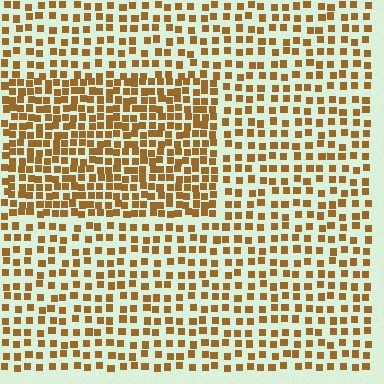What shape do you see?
I see a rectangle.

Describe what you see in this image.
The image contains small brown elements arranged at two different densities. A rectangle-shaped region is visible where the elements are more densely packed than the surrounding area.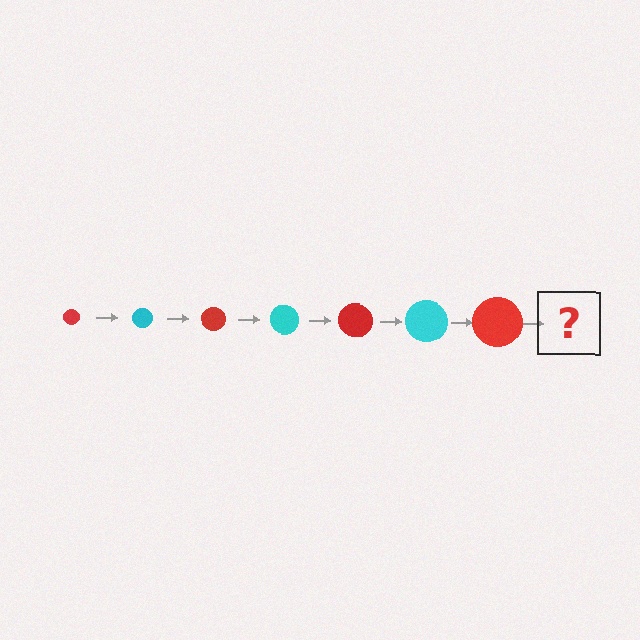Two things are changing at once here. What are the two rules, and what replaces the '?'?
The two rules are that the circle grows larger each step and the color cycles through red and cyan. The '?' should be a cyan circle, larger than the previous one.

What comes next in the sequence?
The next element should be a cyan circle, larger than the previous one.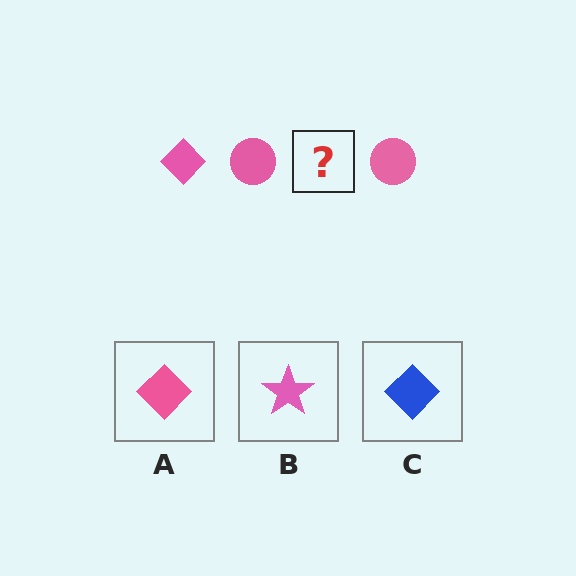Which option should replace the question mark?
Option A.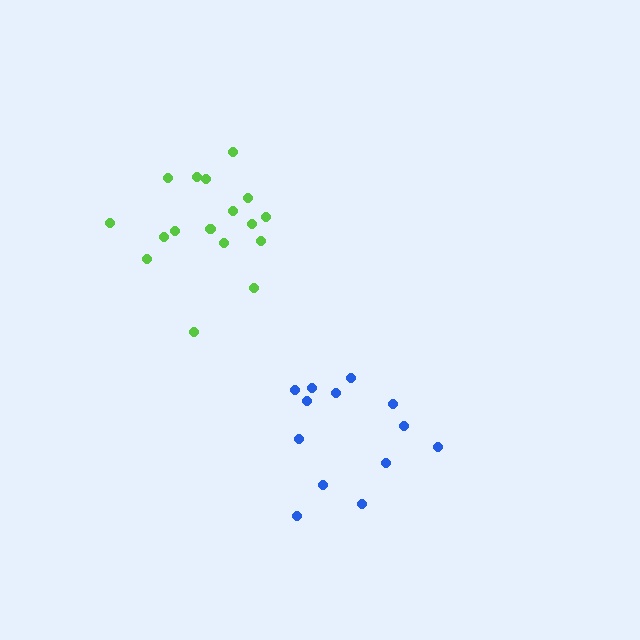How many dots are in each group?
Group 1: 17 dots, Group 2: 13 dots (30 total).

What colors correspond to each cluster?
The clusters are colored: lime, blue.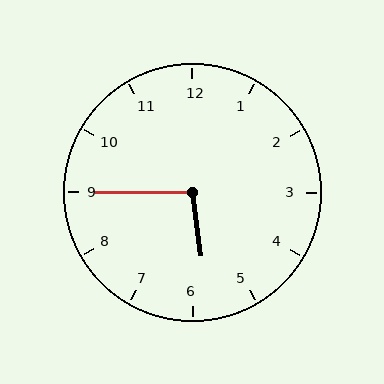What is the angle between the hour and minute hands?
Approximately 98 degrees.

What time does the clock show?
5:45.